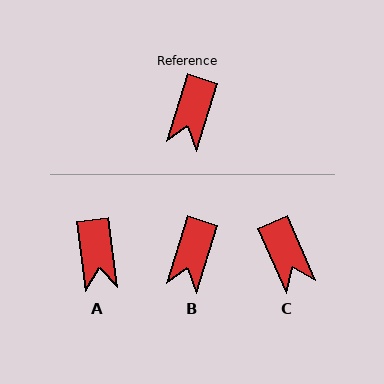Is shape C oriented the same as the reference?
No, it is off by about 41 degrees.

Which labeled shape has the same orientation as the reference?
B.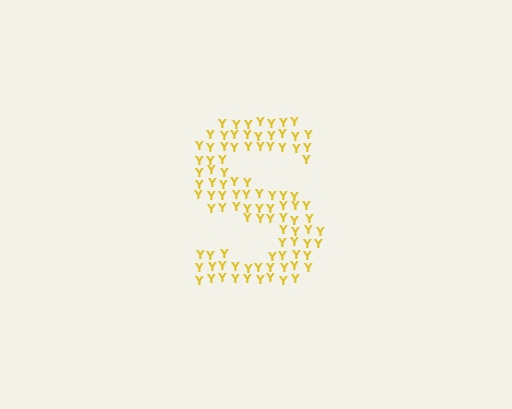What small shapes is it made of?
It is made of small letter Y's.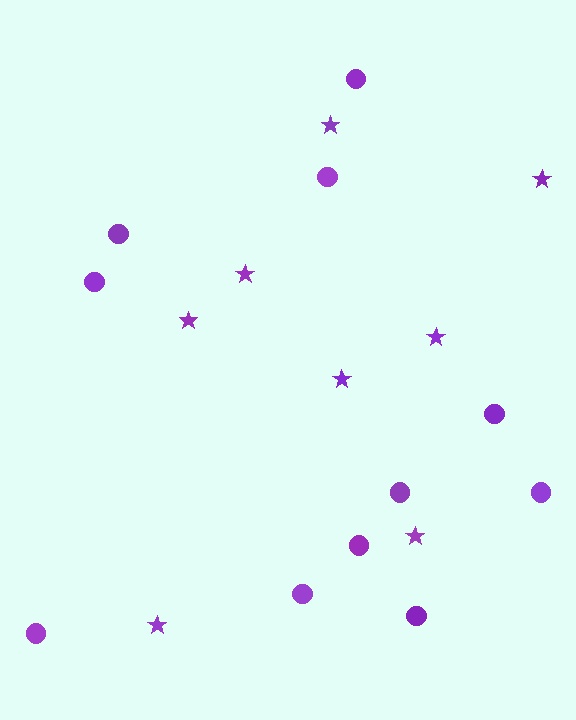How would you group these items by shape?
There are 2 groups: one group of stars (8) and one group of circles (11).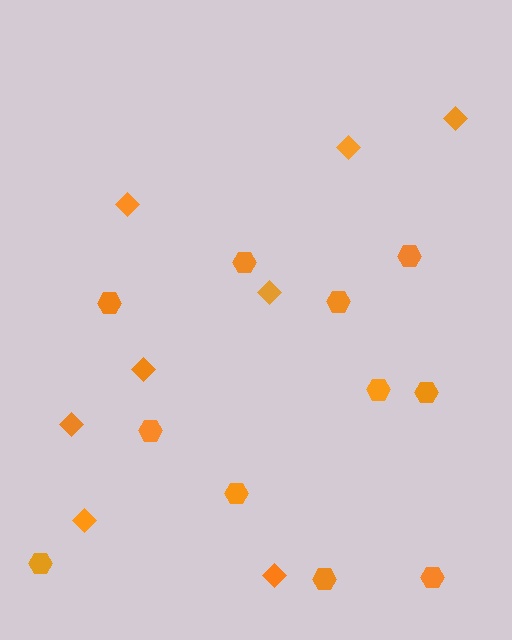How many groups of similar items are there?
There are 2 groups: one group of hexagons (11) and one group of diamonds (8).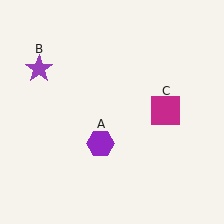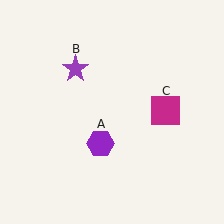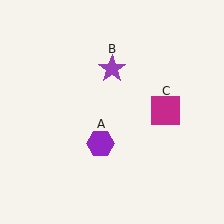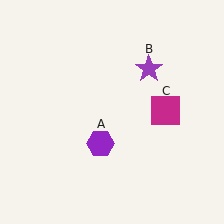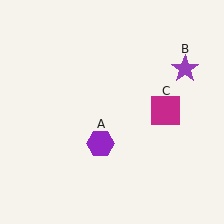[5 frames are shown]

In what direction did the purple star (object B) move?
The purple star (object B) moved right.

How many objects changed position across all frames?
1 object changed position: purple star (object B).